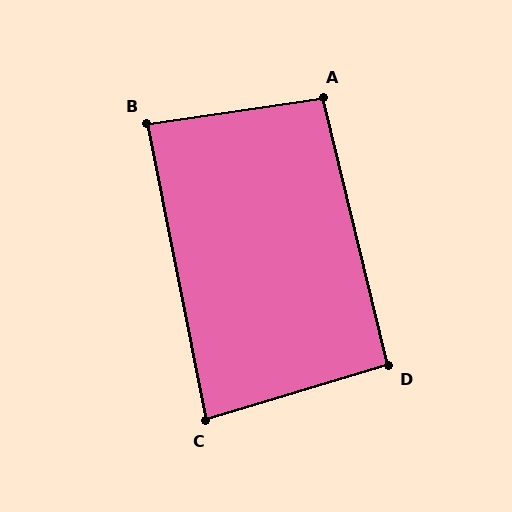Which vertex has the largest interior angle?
A, at approximately 95 degrees.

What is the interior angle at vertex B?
Approximately 87 degrees (approximately right).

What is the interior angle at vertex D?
Approximately 93 degrees (approximately right).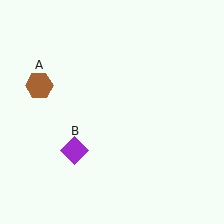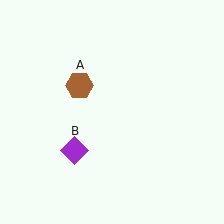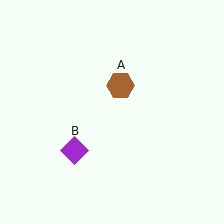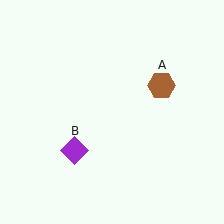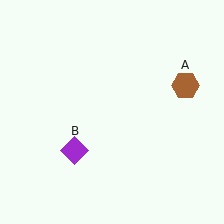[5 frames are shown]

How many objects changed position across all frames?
1 object changed position: brown hexagon (object A).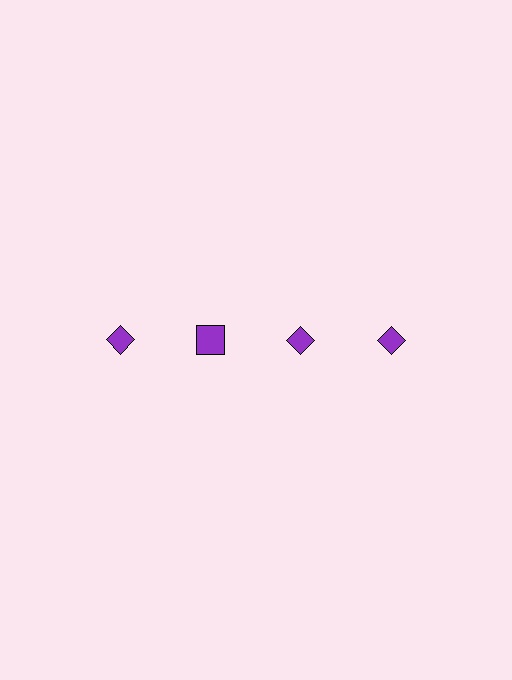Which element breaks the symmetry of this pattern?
The purple square in the top row, second from left column breaks the symmetry. All other shapes are purple diamonds.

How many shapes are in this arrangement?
There are 4 shapes arranged in a grid pattern.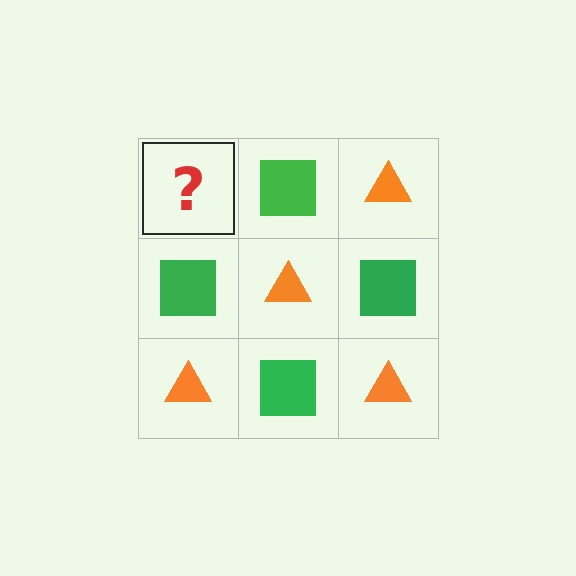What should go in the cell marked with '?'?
The missing cell should contain an orange triangle.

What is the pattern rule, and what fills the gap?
The rule is that it alternates orange triangle and green square in a checkerboard pattern. The gap should be filled with an orange triangle.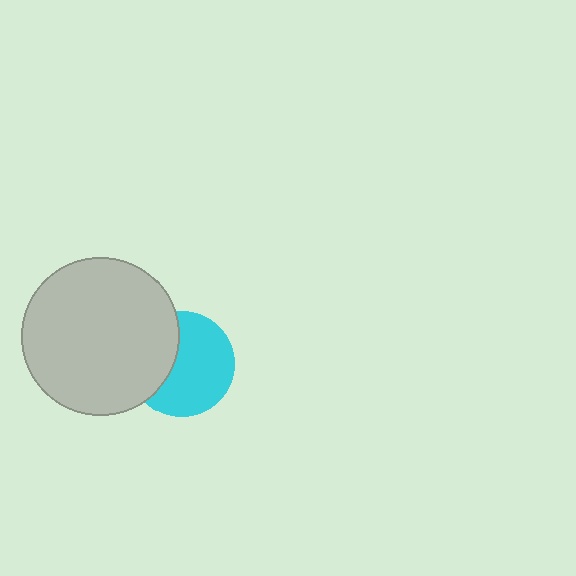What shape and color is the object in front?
The object in front is a light gray circle.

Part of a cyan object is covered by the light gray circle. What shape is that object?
It is a circle.